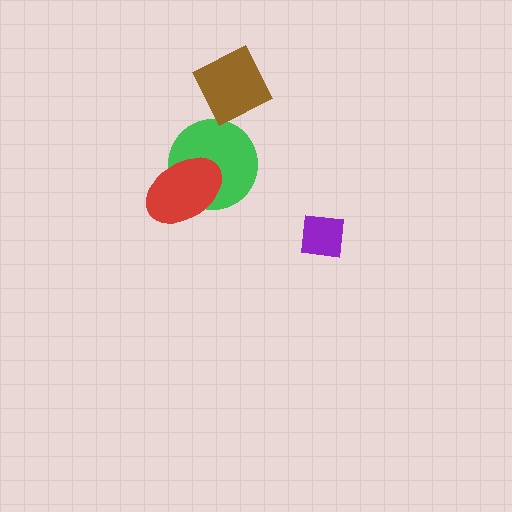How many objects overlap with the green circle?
1 object overlaps with the green circle.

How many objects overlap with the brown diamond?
0 objects overlap with the brown diamond.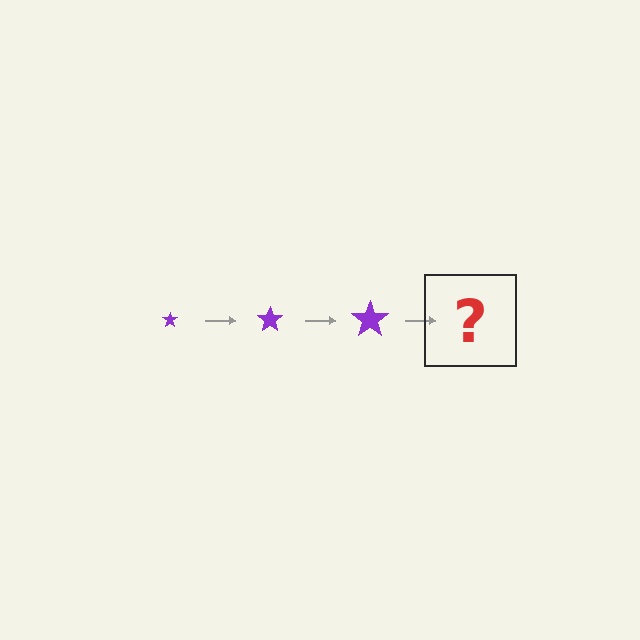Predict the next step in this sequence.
The next step is a purple star, larger than the previous one.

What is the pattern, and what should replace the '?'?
The pattern is that the star gets progressively larger each step. The '?' should be a purple star, larger than the previous one.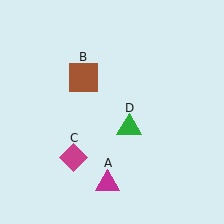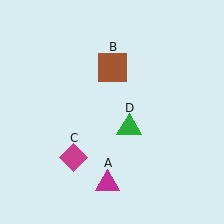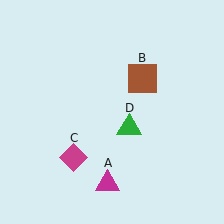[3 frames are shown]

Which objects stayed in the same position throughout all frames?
Magenta triangle (object A) and magenta diamond (object C) and green triangle (object D) remained stationary.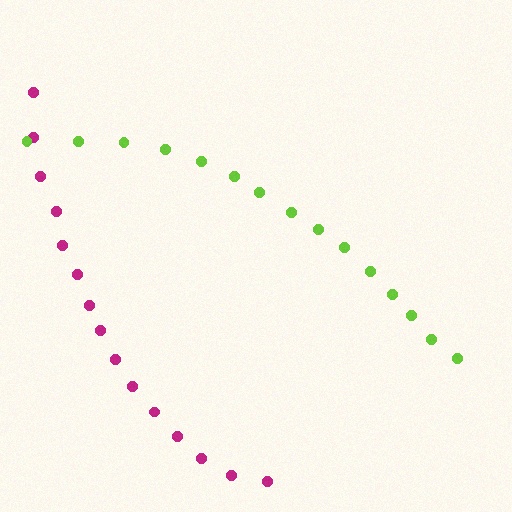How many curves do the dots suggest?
There are 2 distinct paths.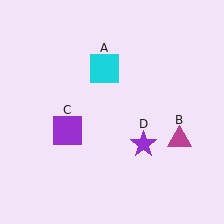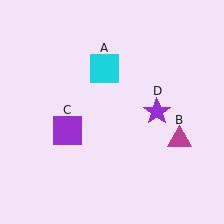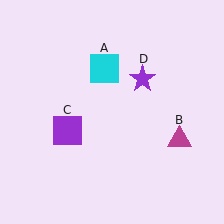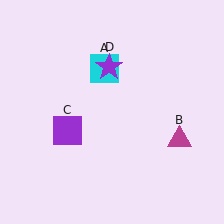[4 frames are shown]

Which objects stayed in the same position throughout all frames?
Cyan square (object A) and magenta triangle (object B) and purple square (object C) remained stationary.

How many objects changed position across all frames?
1 object changed position: purple star (object D).